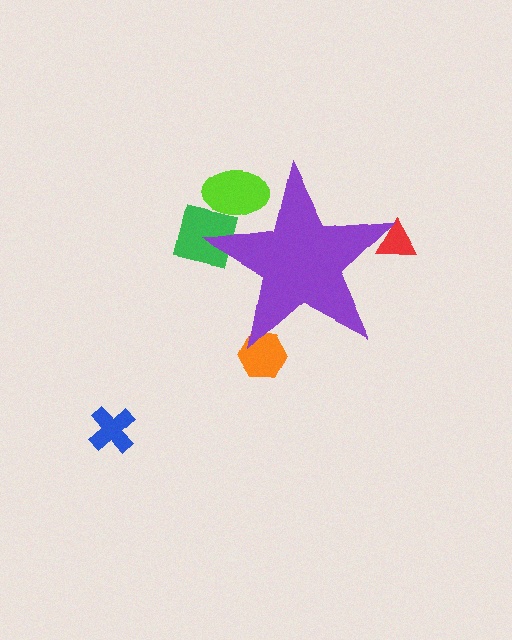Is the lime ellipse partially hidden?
Yes, the lime ellipse is partially hidden behind the purple star.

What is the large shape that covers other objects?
A purple star.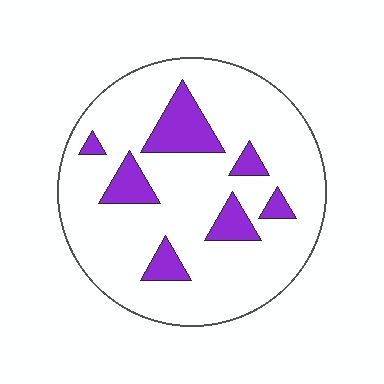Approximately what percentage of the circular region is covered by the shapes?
Approximately 15%.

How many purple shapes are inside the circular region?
7.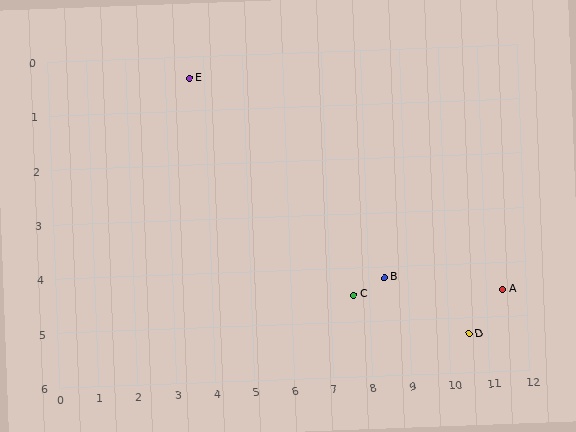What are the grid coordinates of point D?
Point D is at approximately (10.5, 5.3).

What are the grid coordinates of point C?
Point C is at approximately (7.6, 4.5).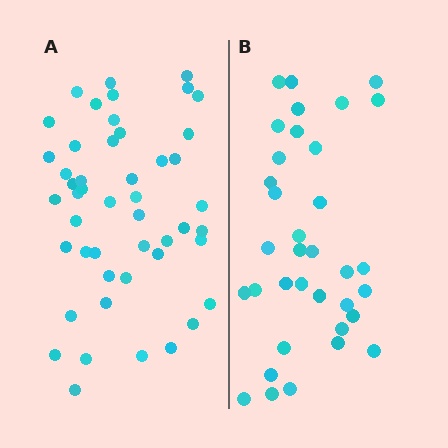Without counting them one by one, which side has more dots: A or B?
Region A (the left region) has more dots.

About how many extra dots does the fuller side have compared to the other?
Region A has approximately 15 more dots than region B.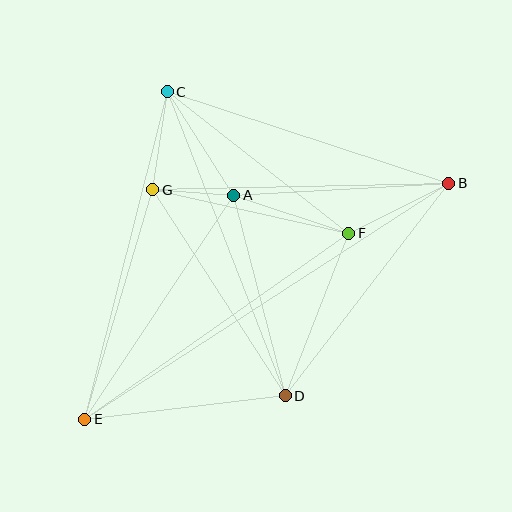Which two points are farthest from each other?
Points B and E are farthest from each other.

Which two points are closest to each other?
Points A and G are closest to each other.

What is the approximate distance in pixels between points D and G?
The distance between D and G is approximately 245 pixels.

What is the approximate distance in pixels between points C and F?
The distance between C and F is approximately 230 pixels.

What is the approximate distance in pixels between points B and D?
The distance between B and D is approximately 268 pixels.